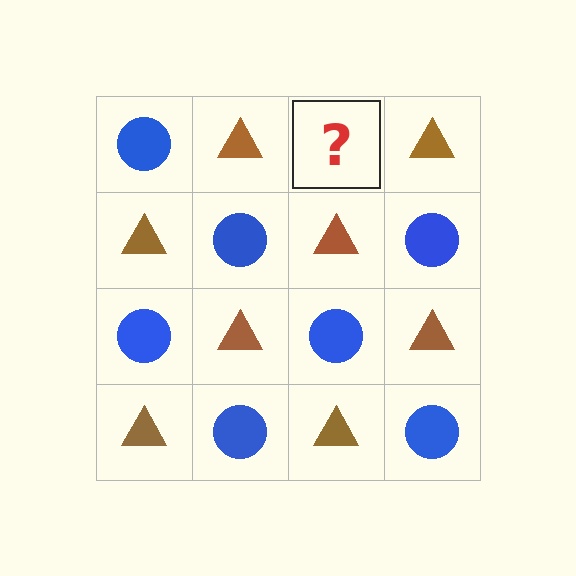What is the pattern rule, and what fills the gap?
The rule is that it alternates blue circle and brown triangle in a checkerboard pattern. The gap should be filled with a blue circle.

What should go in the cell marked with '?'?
The missing cell should contain a blue circle.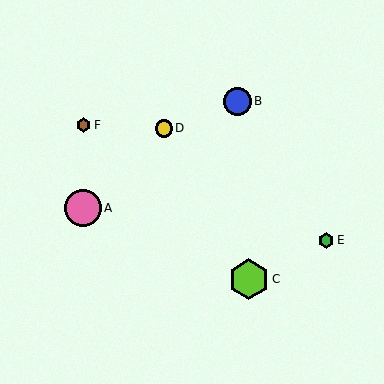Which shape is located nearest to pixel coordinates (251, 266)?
The lime hexagon (labeled C) at (249, 279) is nearest to that location.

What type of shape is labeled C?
Shape C is a lime hexagon.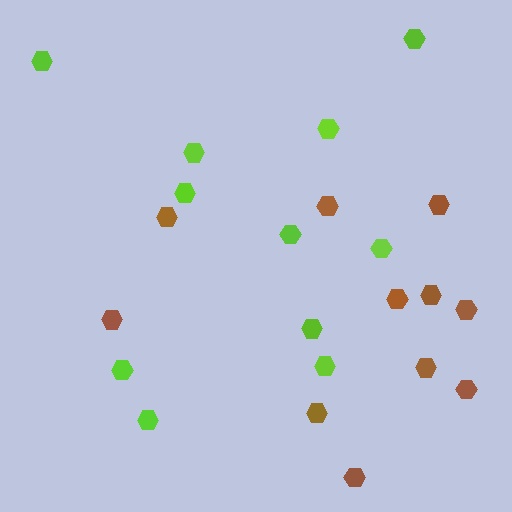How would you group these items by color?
There are 2 groups: one group of brown hexagons (11) and one group of lime hexagons (11).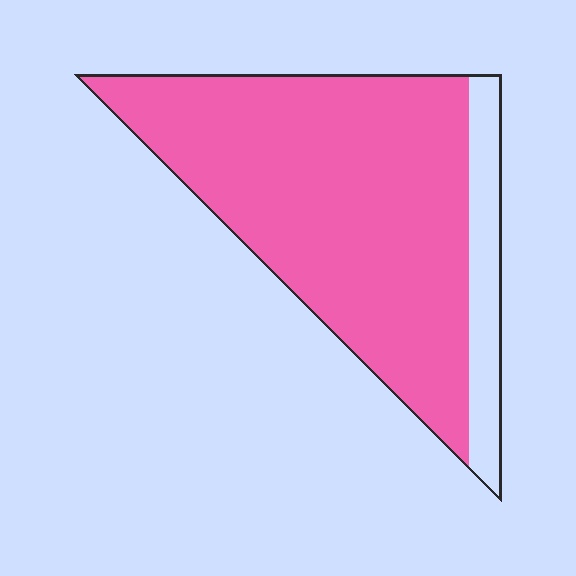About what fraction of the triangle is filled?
About five sixths (5/6).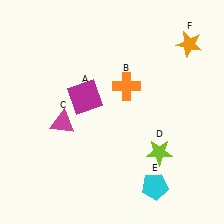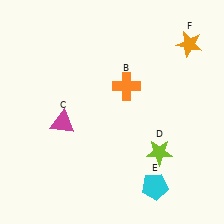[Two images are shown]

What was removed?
The magenta square (A) was removed in Image 2.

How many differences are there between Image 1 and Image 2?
There is 1 difference between the two images.